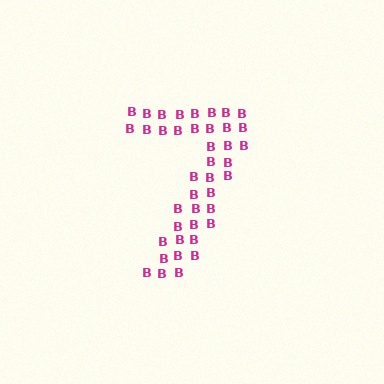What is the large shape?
The large shape is the digit 7.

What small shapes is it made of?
It is made of small letter B's.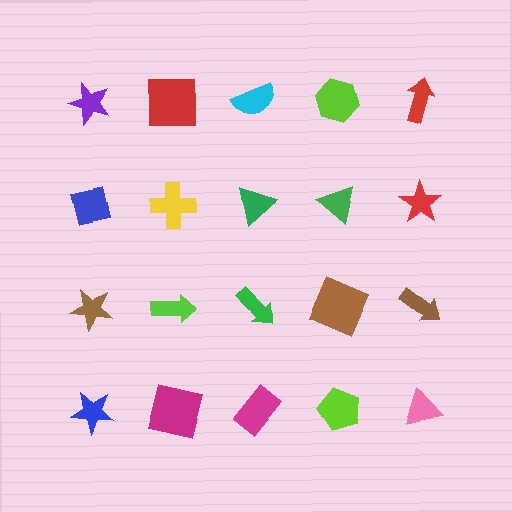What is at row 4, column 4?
A lime pentagon.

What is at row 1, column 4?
A lime hexagon.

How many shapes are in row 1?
5 shapes.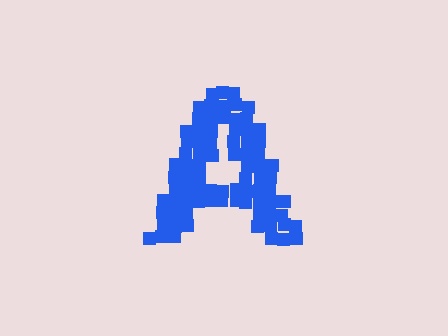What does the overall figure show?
The overall figure shows the letter A.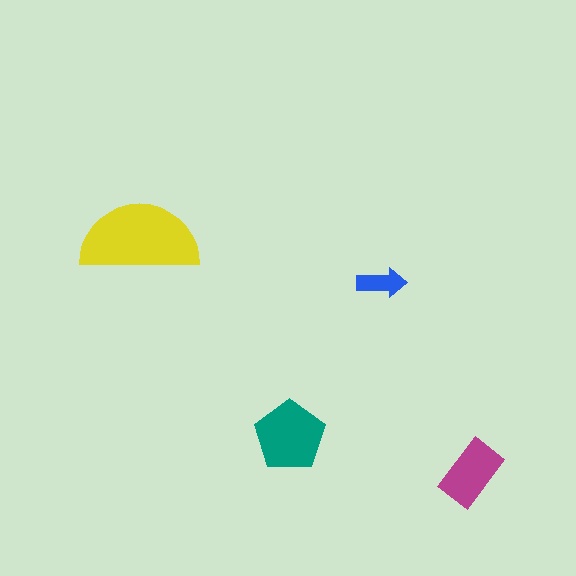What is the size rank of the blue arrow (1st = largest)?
4th.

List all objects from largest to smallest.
The yellow semicircle, the teal pentagon, the magenta rectangle, the blue arrow.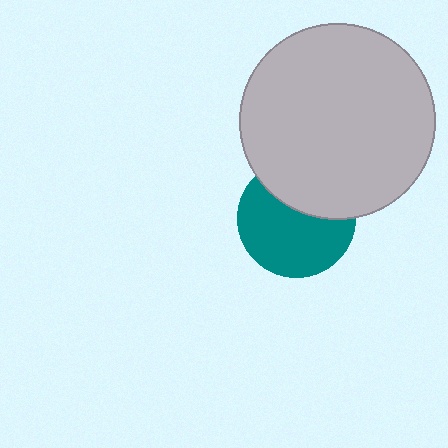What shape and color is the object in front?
The object in front is a light gray circle.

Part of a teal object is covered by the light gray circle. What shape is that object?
It is a circle.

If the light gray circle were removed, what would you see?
You would see the complete teal circle.